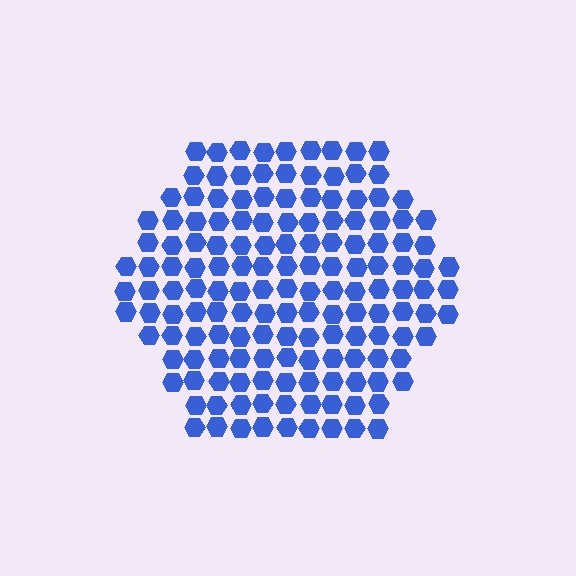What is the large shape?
The large shape is a hexagon.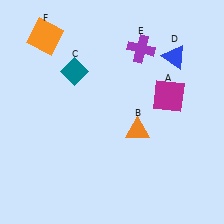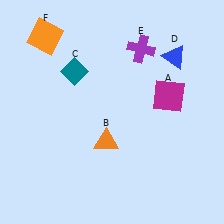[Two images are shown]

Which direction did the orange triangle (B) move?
The orange triangle (B) moved left.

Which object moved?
The orange triangle (B) moved left.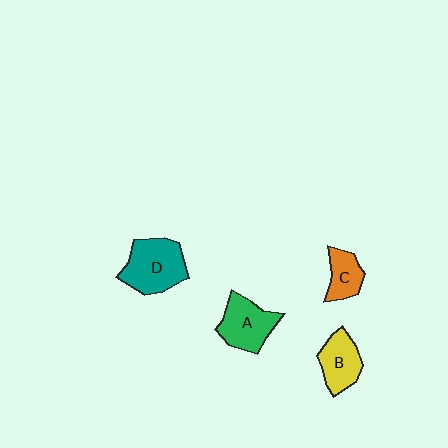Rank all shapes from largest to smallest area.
From largest to smallest: D (teal), A (green), B (yellow), C (orange).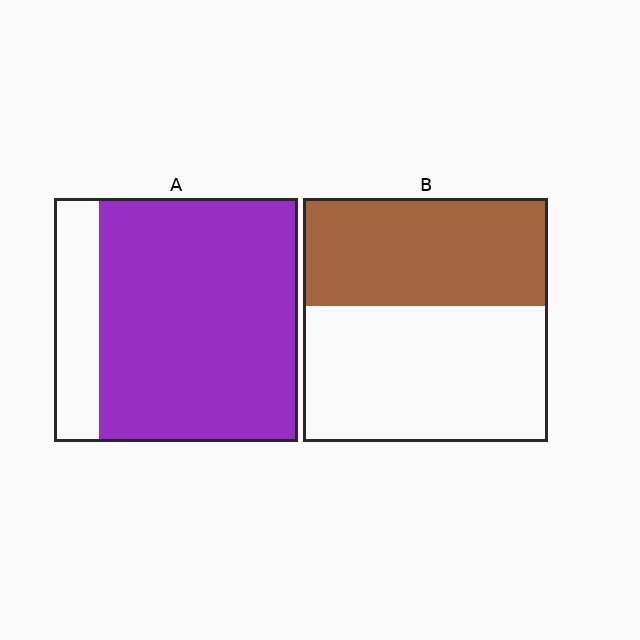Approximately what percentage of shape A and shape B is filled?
A is approximately 80% and B is approximately 45%.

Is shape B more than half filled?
No.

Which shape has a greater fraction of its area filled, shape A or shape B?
Shape A.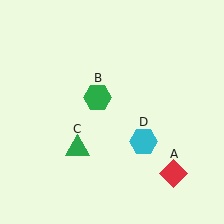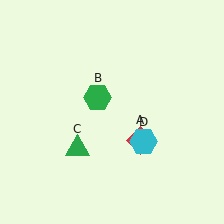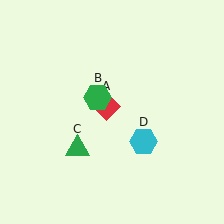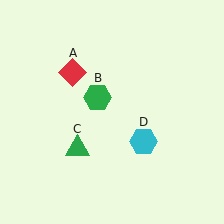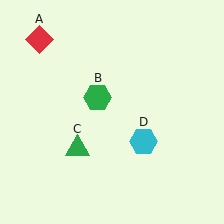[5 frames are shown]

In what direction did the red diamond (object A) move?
The red diamond (object A) moved up and to the left.